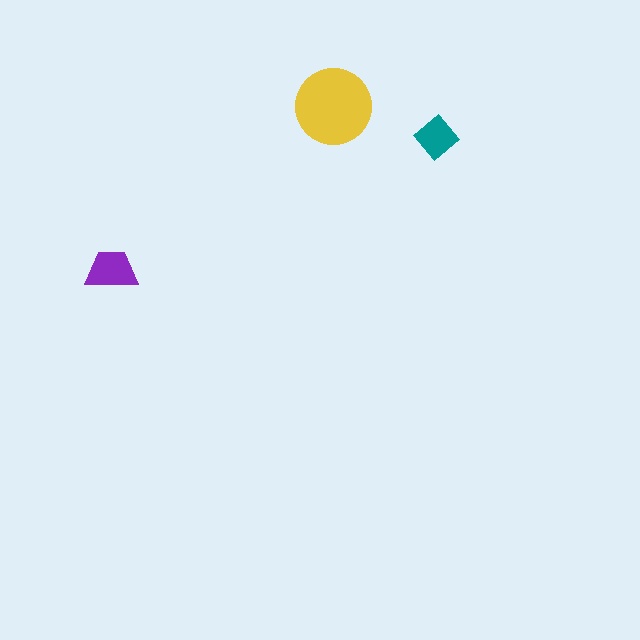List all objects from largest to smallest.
The yellow circle, the purple trapezoid, the teal diamond.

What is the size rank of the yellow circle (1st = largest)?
1st.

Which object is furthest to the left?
The purple trapezoid is leftmost.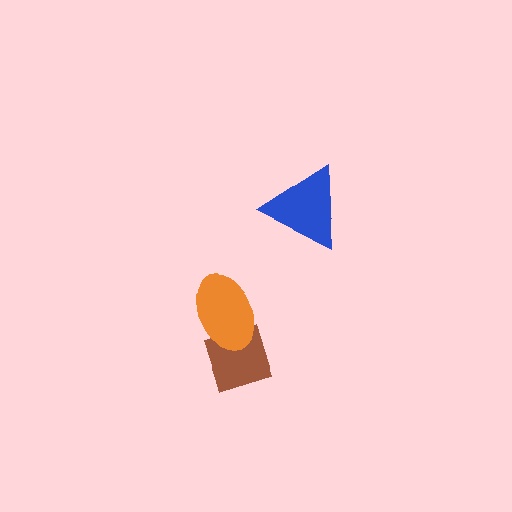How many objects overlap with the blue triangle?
0 objects overlap with the blue triangle.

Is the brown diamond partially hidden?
Yes, it is partially covered by another shape.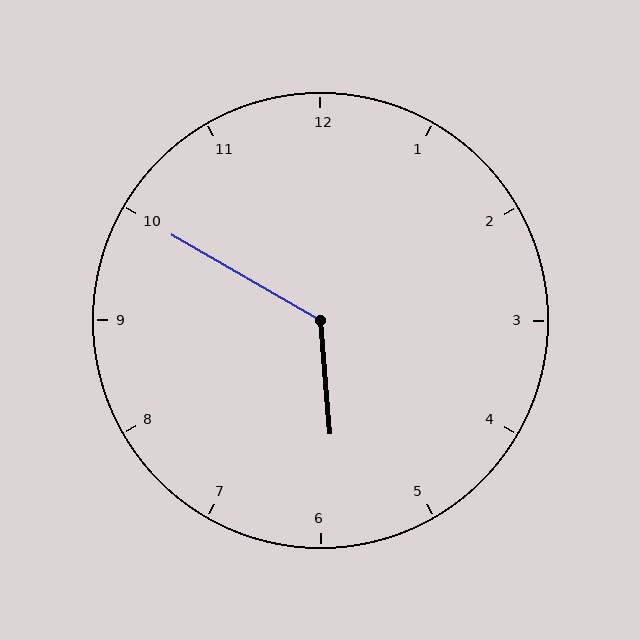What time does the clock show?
5:50.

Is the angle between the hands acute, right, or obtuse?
It is obtuse.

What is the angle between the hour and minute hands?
Approximately 125 degrees.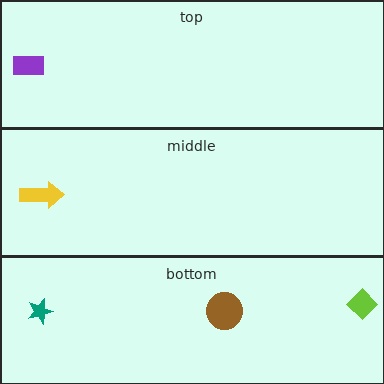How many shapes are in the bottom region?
3.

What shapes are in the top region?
The purple rectangle.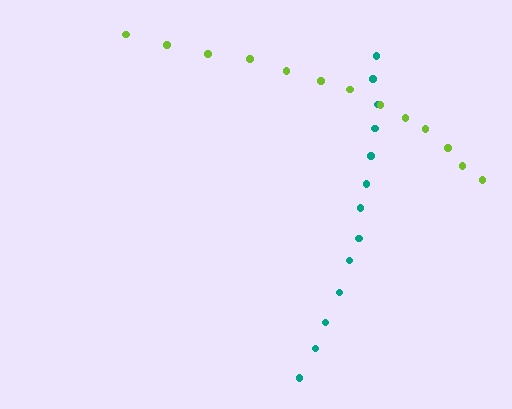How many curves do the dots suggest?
There are 2 distinct paths.